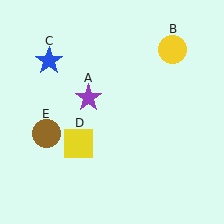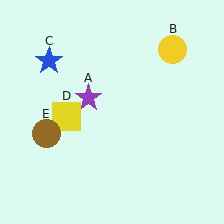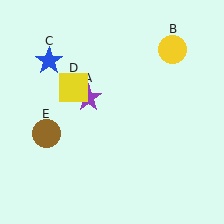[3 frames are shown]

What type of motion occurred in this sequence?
The yellow square (object D) rotated clockwise around the center of the scene.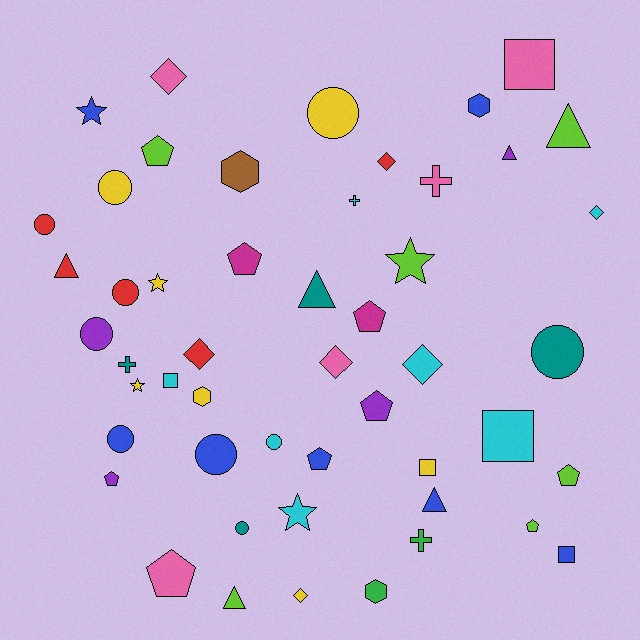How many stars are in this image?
There are 5 stars.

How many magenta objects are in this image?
There are 2 magenta objects.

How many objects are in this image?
There are 50 objects.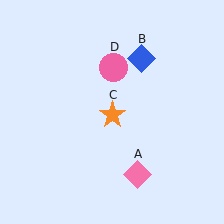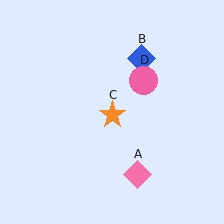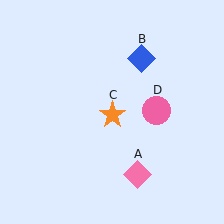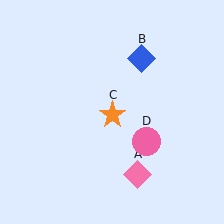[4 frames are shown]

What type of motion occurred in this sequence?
The pink circle (object D) rotated clockwise around the center of the scene.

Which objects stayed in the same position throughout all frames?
Pink diamond (object A) and blue diamond (object B) and orange star (object C) remained stationary.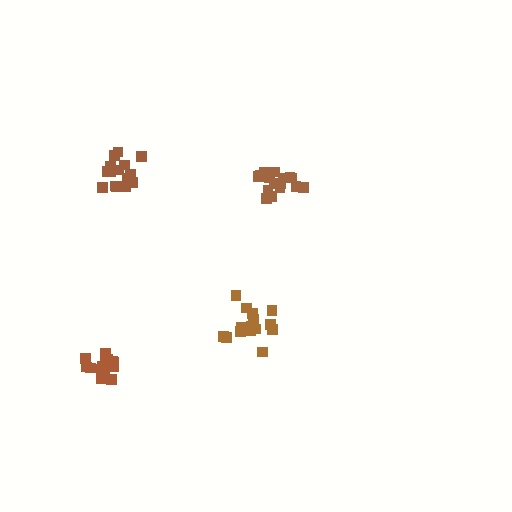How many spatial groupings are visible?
There are 4 spatial groupings.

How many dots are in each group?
Group 1: 16 dots, Group 2: 16 dots, Group 3: 17 dots, Group 4: 18 dots (67 total).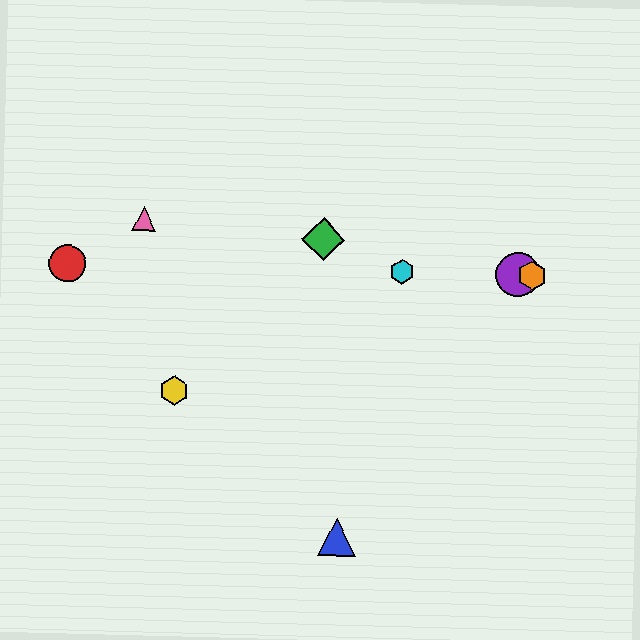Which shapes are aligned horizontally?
The red circle, the purple circle, the orange hexagon, the cyan hexagon are aligned horizontally.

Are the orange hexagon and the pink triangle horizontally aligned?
No, the orange hexagon is at y≈275 and the pink triangle is at y≈219.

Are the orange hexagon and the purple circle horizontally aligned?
Yes, both are at y≈275.